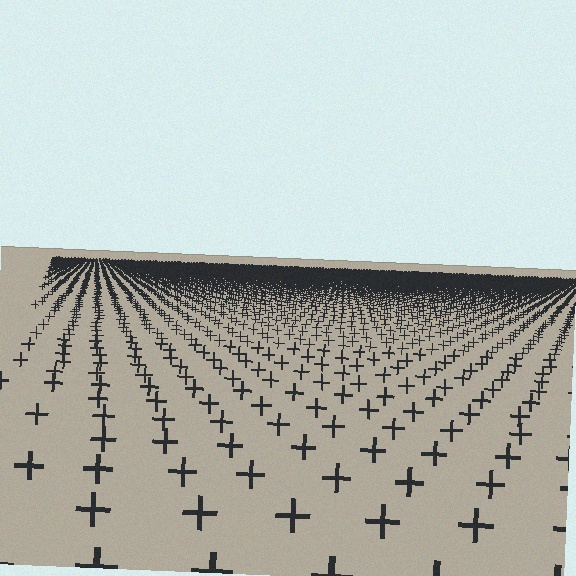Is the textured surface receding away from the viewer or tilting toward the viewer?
The surface is receding away from the viewer. Texture elements get smaller and denser toward the top.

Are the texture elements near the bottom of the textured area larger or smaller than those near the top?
Larger. Near the bottom, elements are closer to the viewer and appear at a bigger on-screen size.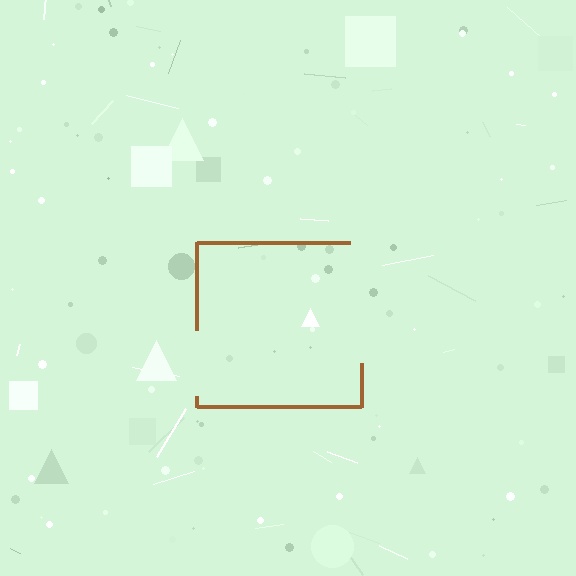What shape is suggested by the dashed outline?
The dashed outline suggests a square.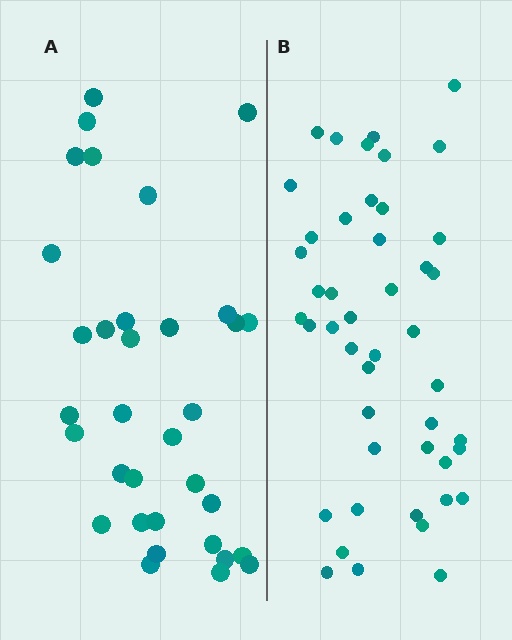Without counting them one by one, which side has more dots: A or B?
Region B (the right region) has more dots.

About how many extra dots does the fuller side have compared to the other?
Region B has roughly 12 or so more dots than region A.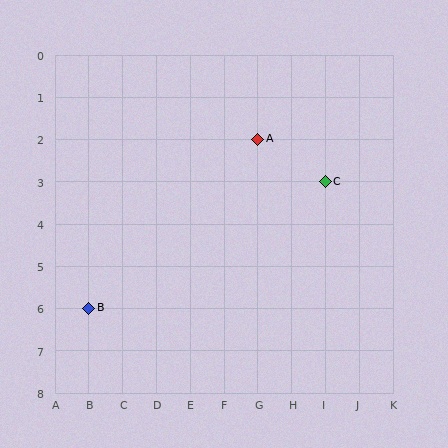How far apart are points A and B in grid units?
Points A and B are 5 columns and 4 rows apart (about 6.4 grid units diagonally).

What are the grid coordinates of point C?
Point C is at grid coordinates (I, 3).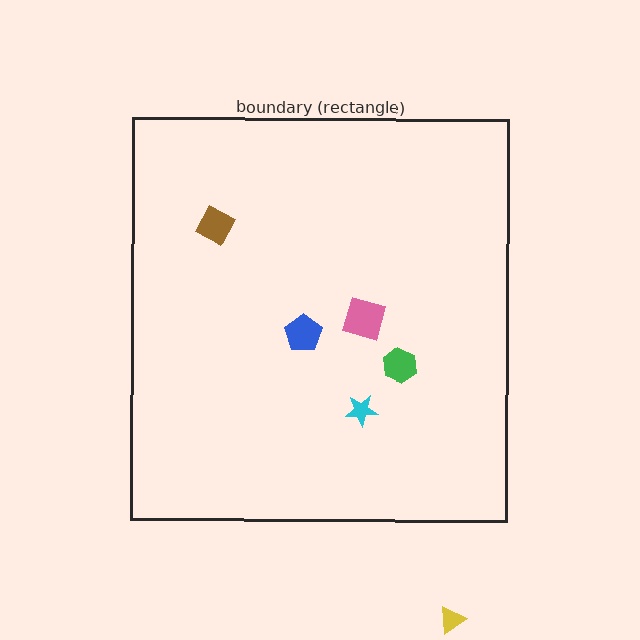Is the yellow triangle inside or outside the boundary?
Outside.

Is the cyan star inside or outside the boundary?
Inside.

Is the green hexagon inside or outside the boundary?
Inside.